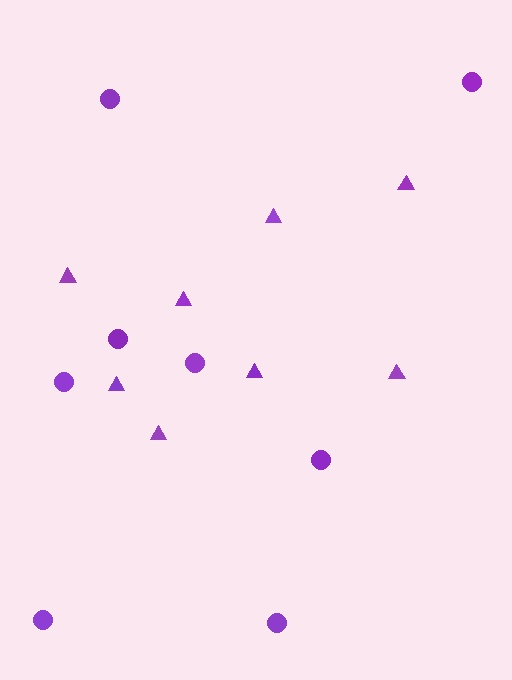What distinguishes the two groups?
There are 2 groups: one group of circles (8) and one group of triangles (8).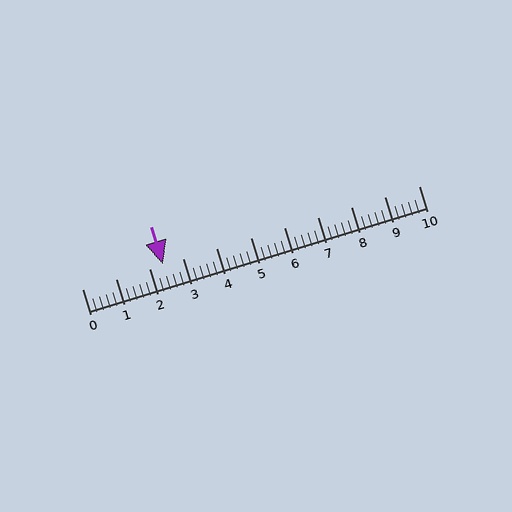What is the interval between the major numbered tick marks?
The major tick marks are spaced 1 units apart.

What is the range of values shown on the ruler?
The ruler shows values from 0 to 10.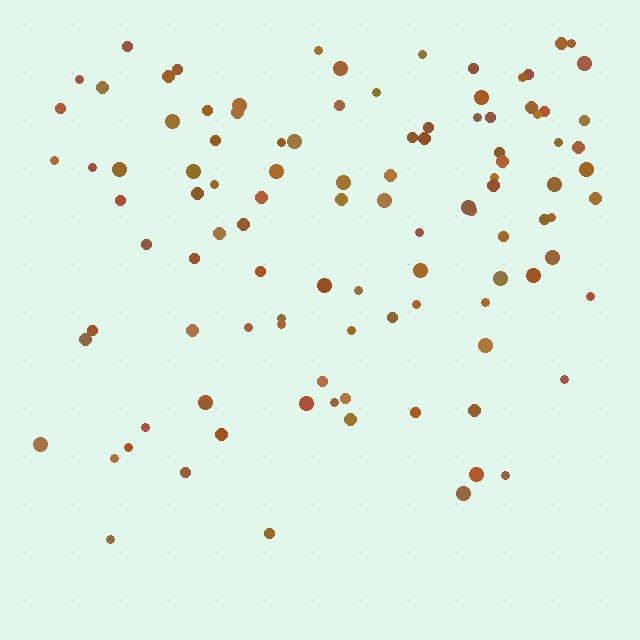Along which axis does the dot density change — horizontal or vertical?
Vertical.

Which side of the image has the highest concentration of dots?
The top.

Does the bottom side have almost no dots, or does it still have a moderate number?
Still a moderate number, just noticeably fewer than the top.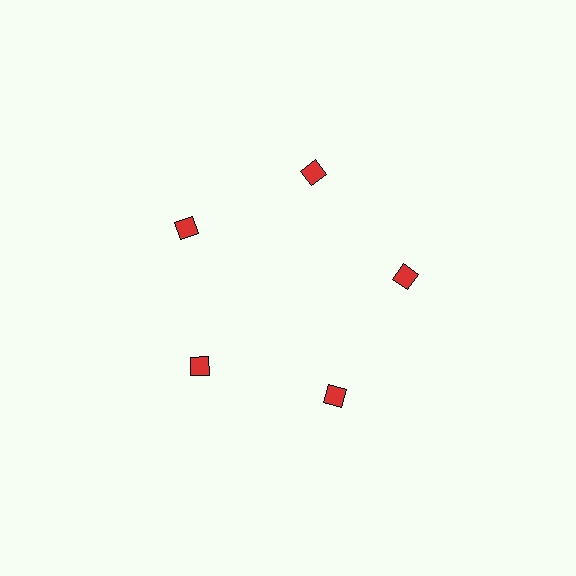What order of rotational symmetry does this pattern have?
This pattern has 5-fold rotational symmetry.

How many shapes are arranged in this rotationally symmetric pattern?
There are 5 shapes, arranged in 5 groups of 1.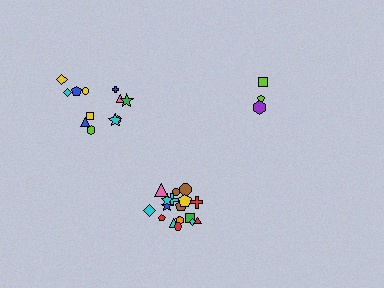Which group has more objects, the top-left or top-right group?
The top-left group.